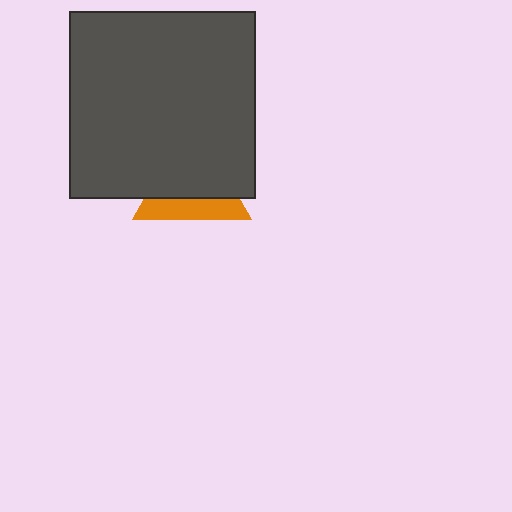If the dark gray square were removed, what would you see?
You would see the complete orange triangle.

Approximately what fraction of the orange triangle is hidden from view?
Roughly 65% of the orange triangle is hidden behind the dark gray square.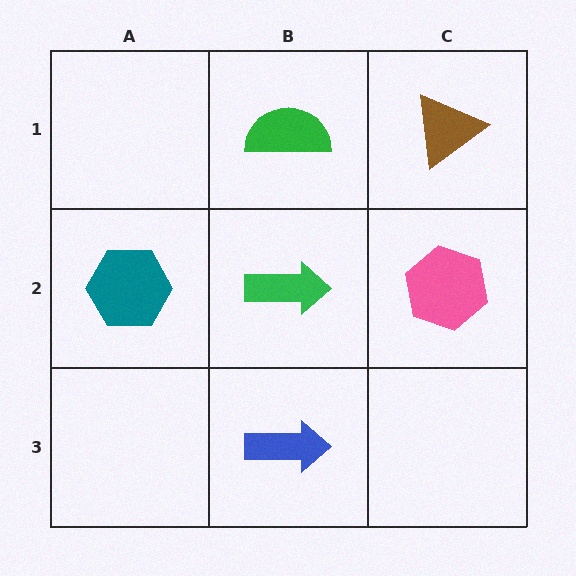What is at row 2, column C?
A pink hexagon.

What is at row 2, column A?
A teal hexagon.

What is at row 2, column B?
A green arrow.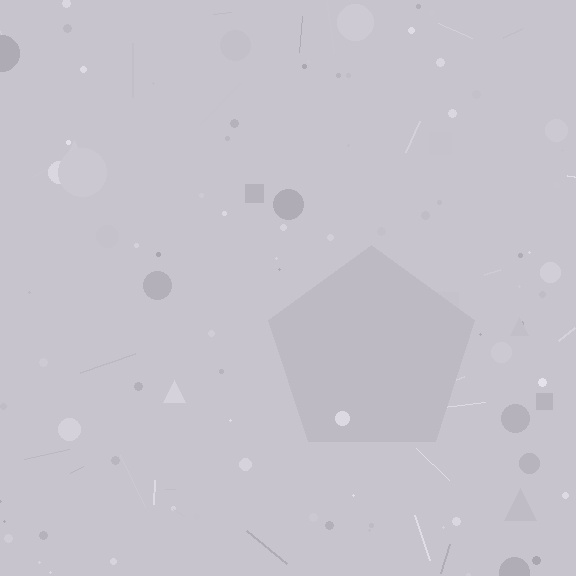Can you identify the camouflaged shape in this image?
The camouflaged shape is a pentagon.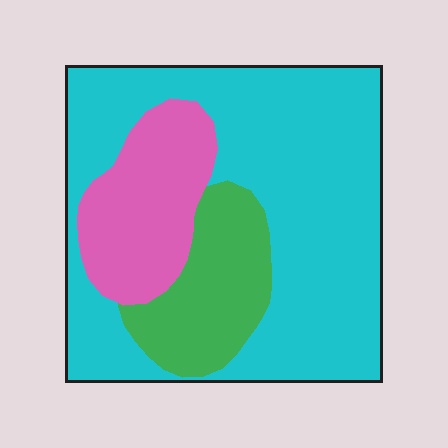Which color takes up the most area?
Cyan, at roughly 65%.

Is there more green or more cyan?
Cyan.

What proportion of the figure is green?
Green covers 17% of the figure.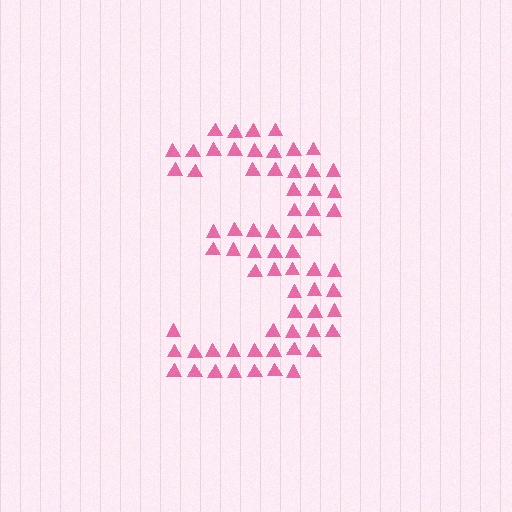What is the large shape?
The large shape is the digit 3.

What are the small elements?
The small elements are triangles.